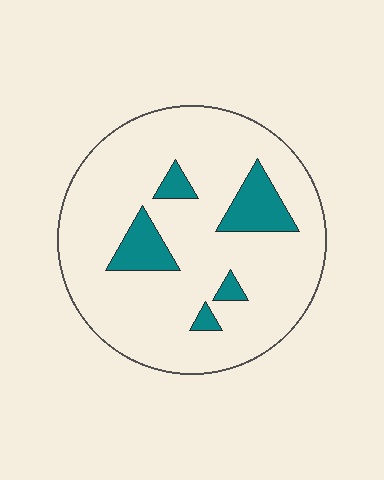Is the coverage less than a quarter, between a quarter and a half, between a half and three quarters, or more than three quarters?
Less than a quarter.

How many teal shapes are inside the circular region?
5.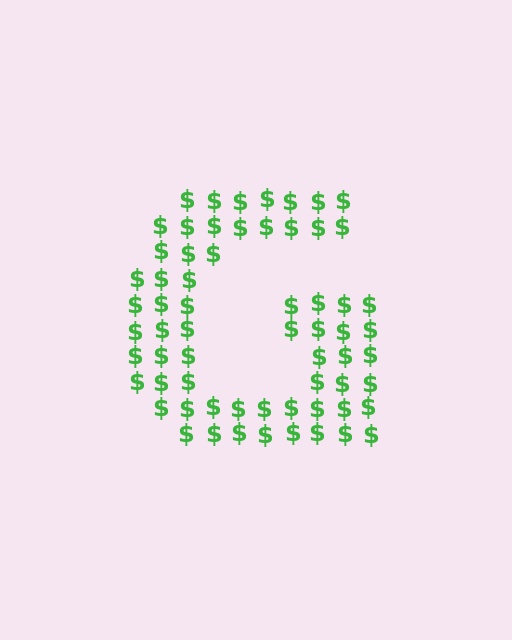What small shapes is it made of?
It is made of small dollar signs.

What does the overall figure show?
The overall figure shows the letter G.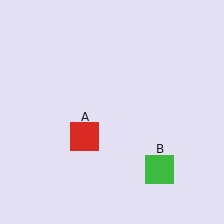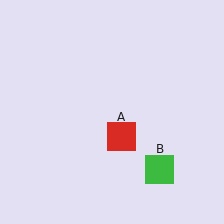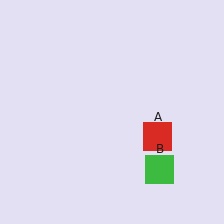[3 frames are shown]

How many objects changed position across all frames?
1 object changed position: red square (object A).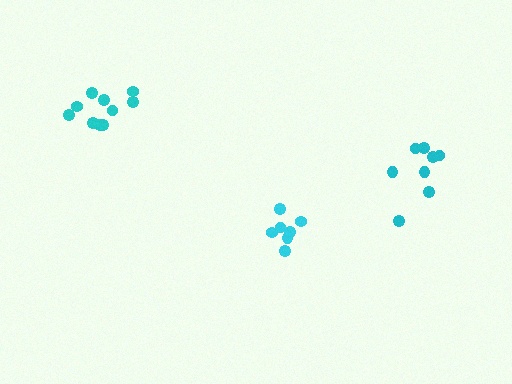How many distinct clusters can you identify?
There are 3 distinct clusters.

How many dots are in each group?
Group 1: 10 dots, Group 2: 8 dots, Group 3: 7 dots (25 total).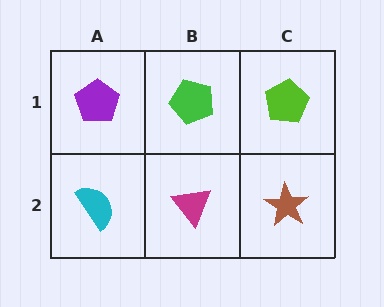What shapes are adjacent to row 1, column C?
A brown star (row 2, column C), a green pentagon (row 1, column B).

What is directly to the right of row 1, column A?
A green pentagon.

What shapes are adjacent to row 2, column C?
A lime pentagon (row 1, column C), a magenta triangle (row 2, column B).